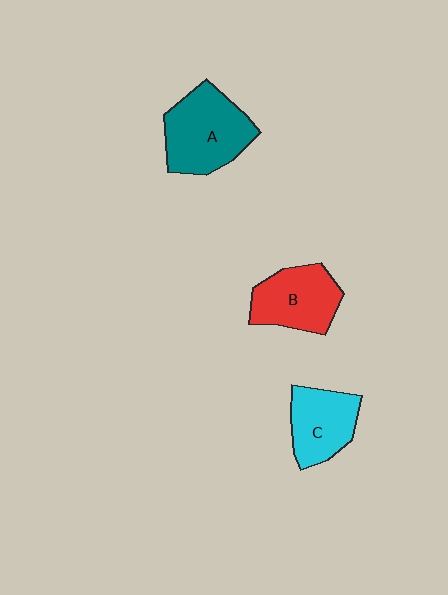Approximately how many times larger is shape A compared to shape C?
Approximately 1.4 times.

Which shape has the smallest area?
Shape C (cyan).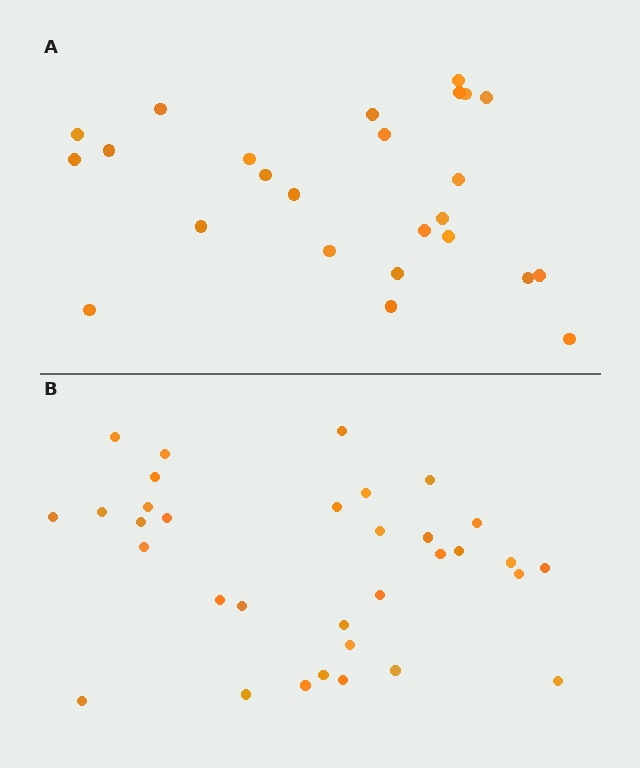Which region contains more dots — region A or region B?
Region B (the bottom region) has more dots.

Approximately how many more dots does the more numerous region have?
Region B has roughly 8 or so more dots than region A.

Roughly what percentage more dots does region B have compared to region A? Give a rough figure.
About 30% more.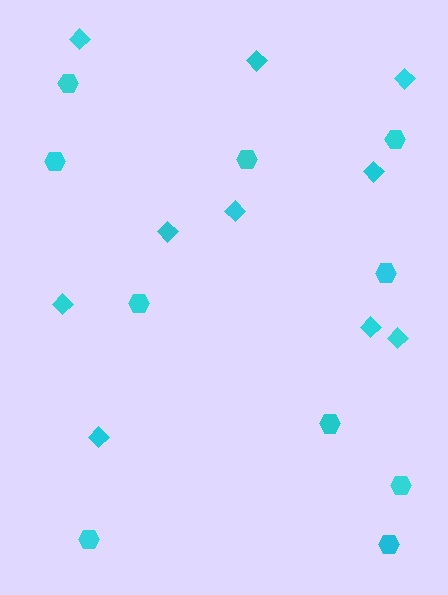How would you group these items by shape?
There are 2 groups: one group of hexagons (10) and one group of diamonds (10).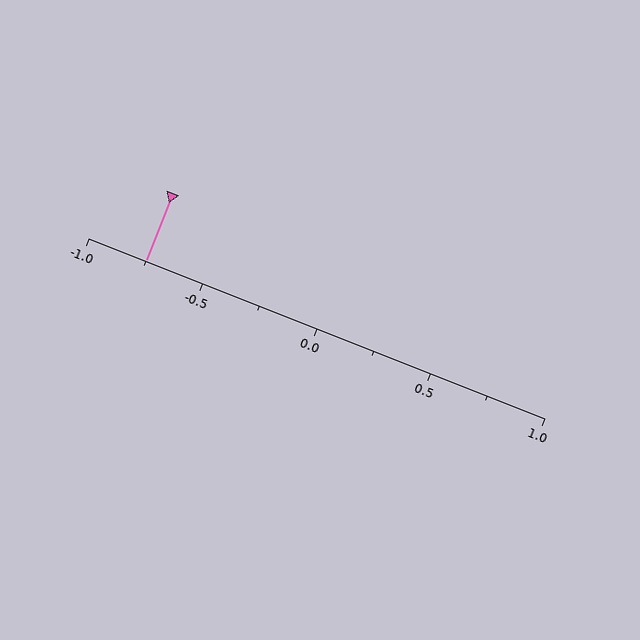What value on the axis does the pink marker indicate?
The marker indicates approximately -0.75.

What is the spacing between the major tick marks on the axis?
The major ticks are spaced 0.5 apart.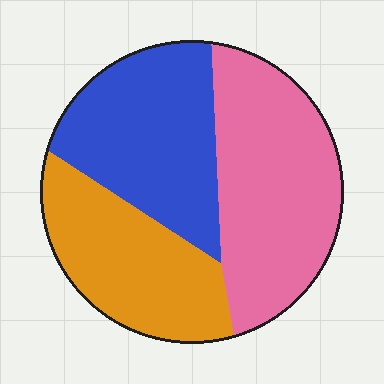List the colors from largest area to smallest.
From largest to smallest: pink, blue, orange.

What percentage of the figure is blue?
Blue takes up between a sixth and a third of the figure.